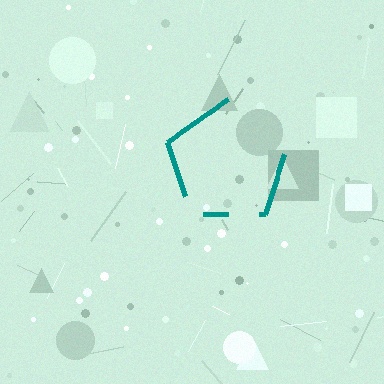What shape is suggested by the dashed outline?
The dashed outline suggests a pentagon.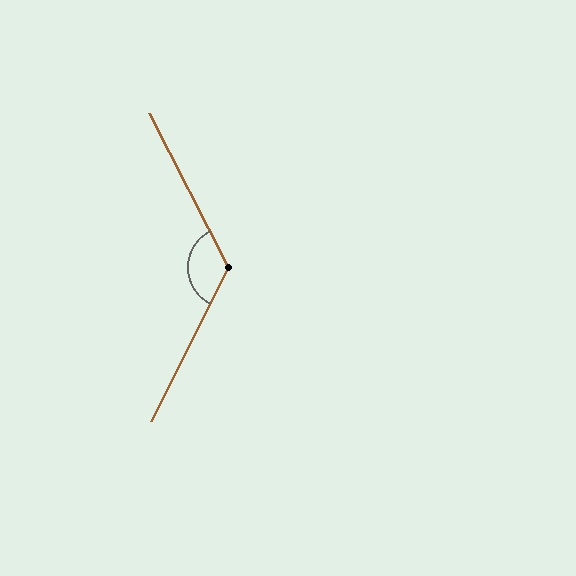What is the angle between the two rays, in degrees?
Approximately 127 degrees.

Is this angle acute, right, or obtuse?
It is obtuse.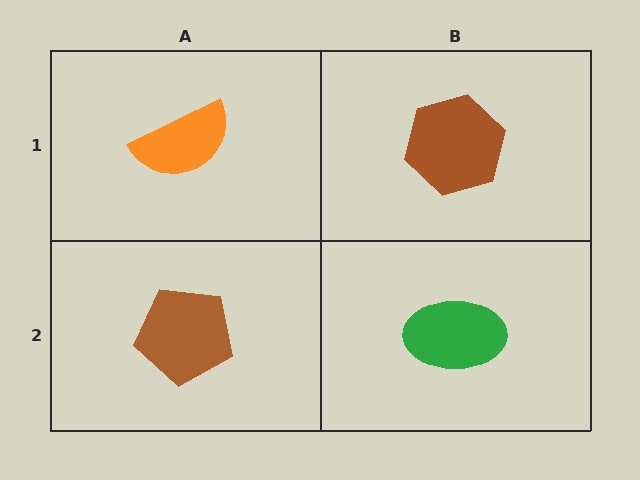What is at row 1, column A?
An orange semicircle.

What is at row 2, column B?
A green ellipse.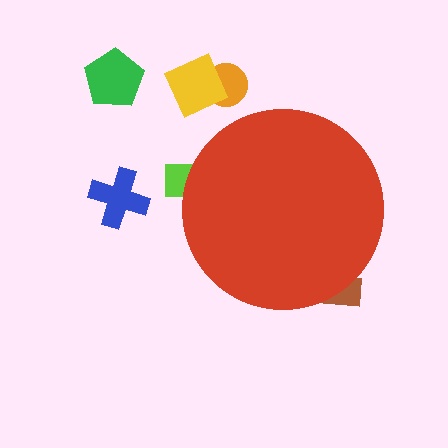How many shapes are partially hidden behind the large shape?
2 shapes are partially hidden.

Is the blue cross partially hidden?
No, the blue cross is fully visible.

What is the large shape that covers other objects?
A red circle.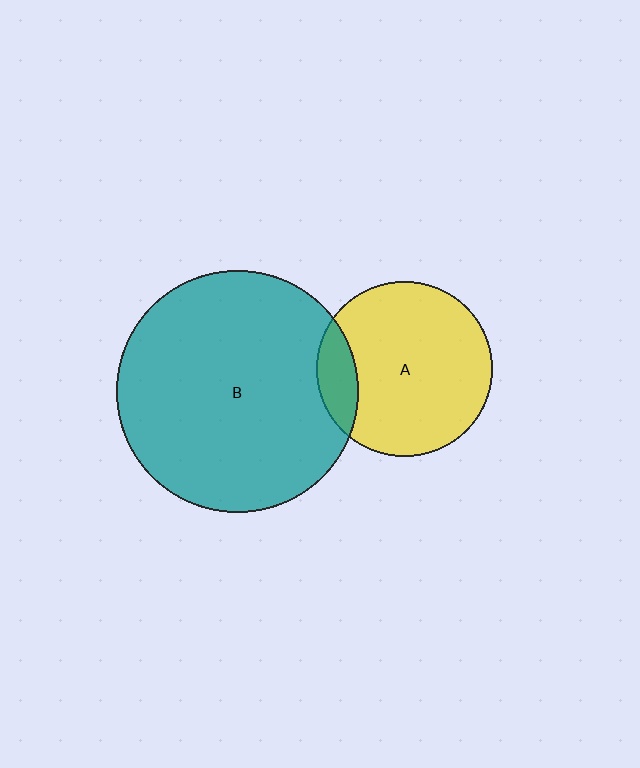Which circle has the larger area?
Circle B (teal).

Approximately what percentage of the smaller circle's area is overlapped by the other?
Approximately 15%.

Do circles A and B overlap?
Yes.